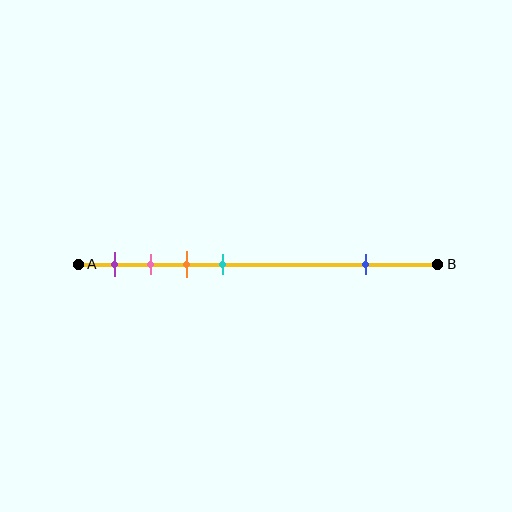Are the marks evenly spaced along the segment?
No, the marks are not evenly spaced.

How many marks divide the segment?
There are 5 marks dividing the segment.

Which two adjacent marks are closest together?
The pink and orange marks are the closest adjacent pair.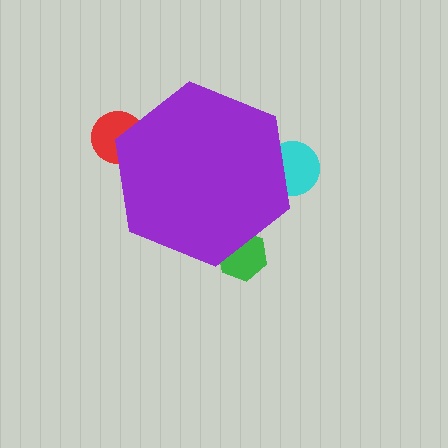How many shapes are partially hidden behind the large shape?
3 shapes are partially hidden.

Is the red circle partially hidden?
Yes, the red circle is partially hidden behind the purple hexagon.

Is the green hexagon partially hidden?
Yes, the green hexagon is partially hidden behind the purple hexagon.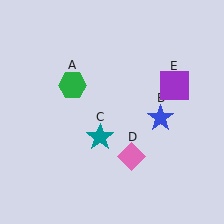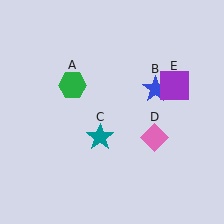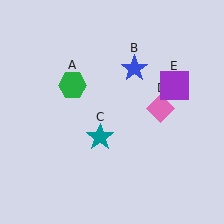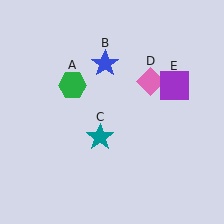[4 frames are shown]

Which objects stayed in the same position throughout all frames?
Green hexagon (object A) and teal star (object C) and purple square (object E) remained stationary.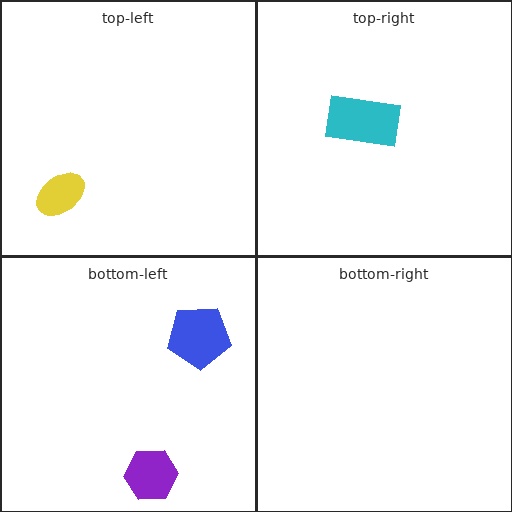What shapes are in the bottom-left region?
The purple hexagon, the blue pentagon.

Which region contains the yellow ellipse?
The top-left region.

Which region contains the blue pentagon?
The bottom-left region.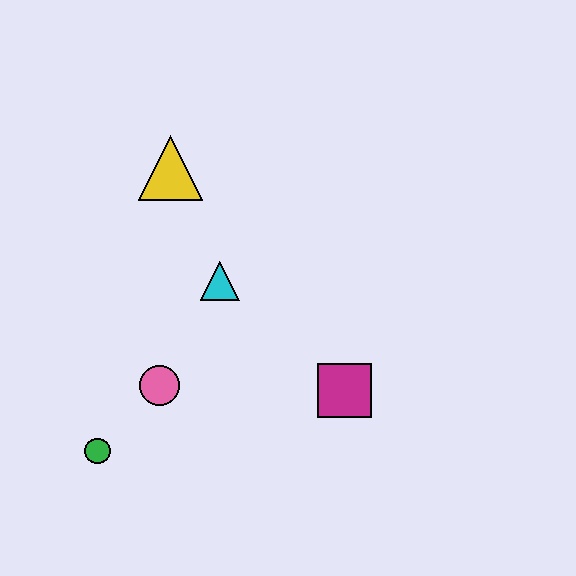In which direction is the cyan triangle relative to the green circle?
The cyan triangle is above the green circle.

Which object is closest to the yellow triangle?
The cyan triangle is closest to the yellow triangle.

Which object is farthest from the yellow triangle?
The green circle is farthest from the yellow triangle.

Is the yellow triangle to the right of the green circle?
Yes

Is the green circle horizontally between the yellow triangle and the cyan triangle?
No